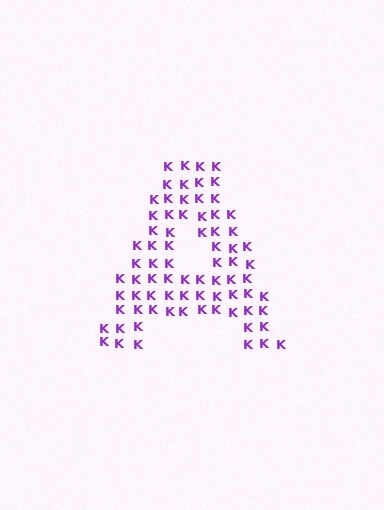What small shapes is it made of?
It is made of small letter K's.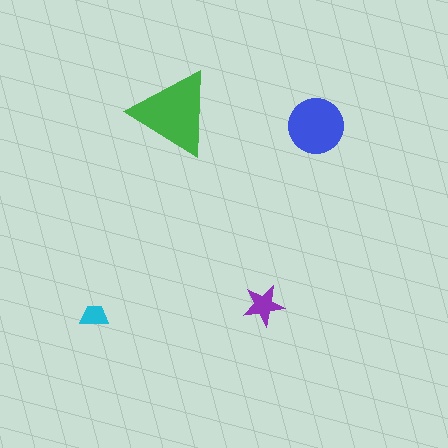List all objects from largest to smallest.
The green triangle, the blue circle, the purple star, the cyan trapezoid.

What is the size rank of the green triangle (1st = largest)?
1st.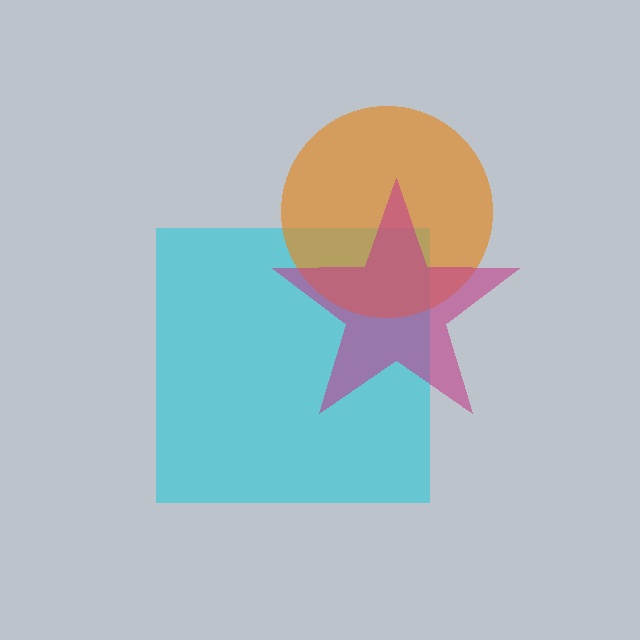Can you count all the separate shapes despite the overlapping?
Yes, there are 3 separate shapes.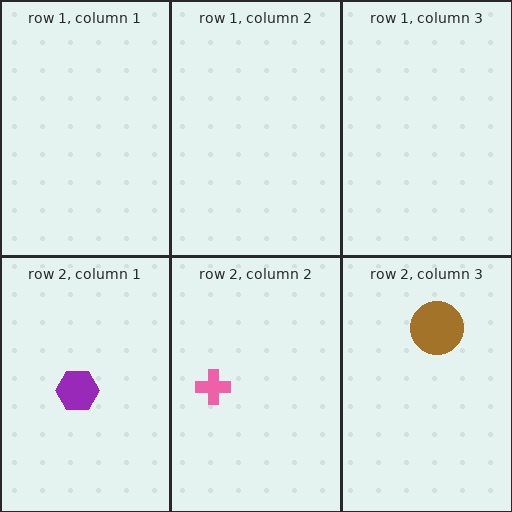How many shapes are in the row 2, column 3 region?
1.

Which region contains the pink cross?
The row 2, column 2 region.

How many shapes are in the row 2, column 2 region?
1.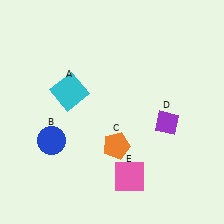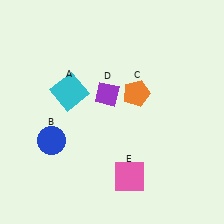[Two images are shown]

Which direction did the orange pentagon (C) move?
The orange pentagon (C) moved up.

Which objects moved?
The objects that moved are: the orange pentagon (C), the purple diamond (D).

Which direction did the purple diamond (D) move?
The purple diamond (D) moved left.